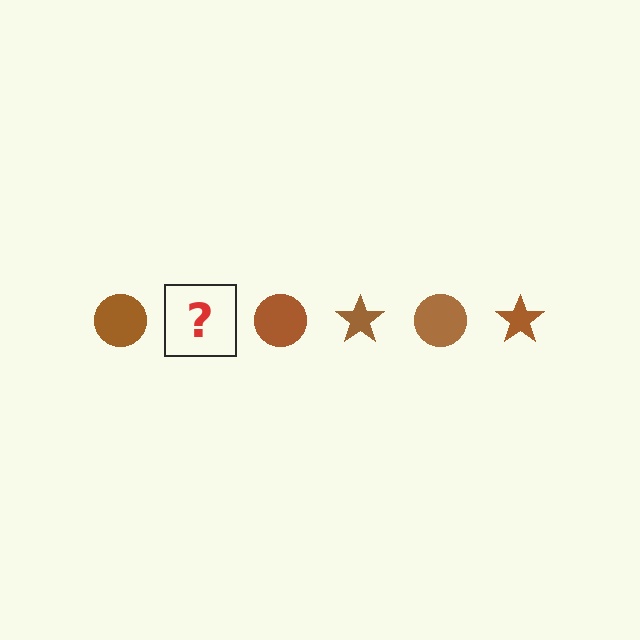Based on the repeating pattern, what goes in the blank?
The blank should be a brown star.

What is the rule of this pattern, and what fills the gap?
The rule is that the pattern cycles through circle, star shapes in brown. The gap should be filled with a brown star.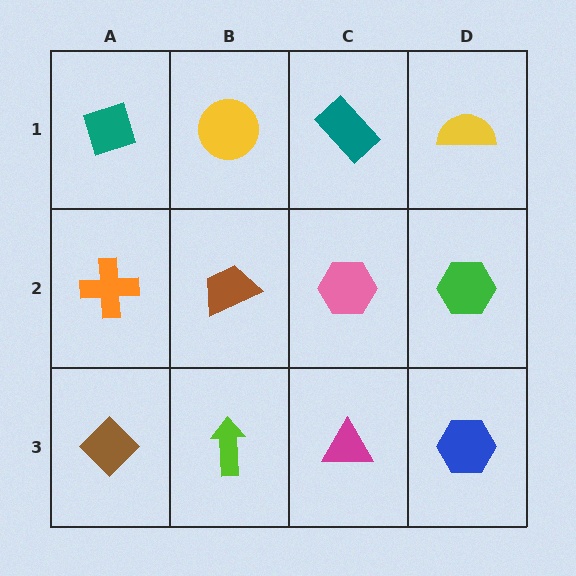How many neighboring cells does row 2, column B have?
4.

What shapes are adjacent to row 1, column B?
A brown trapezoid (row 2, column B), a teal diamond (row 1, column A), a teal rectangle (row 1, column C).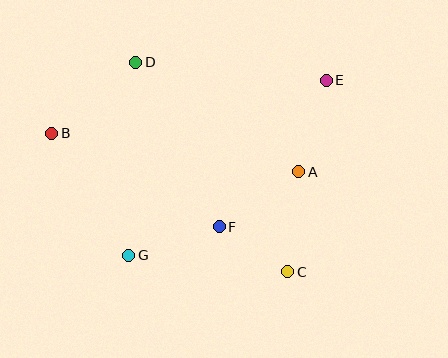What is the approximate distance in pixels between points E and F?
The distance between E and F is approximately 182 pixels.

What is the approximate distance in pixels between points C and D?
The distance between C and D is approximately 259 pixels.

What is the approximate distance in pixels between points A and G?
The distance between A and G is approximately 190 pixels.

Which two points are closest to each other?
Points C and F are closest to each other.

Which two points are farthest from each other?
Points B and E are farthest from each other.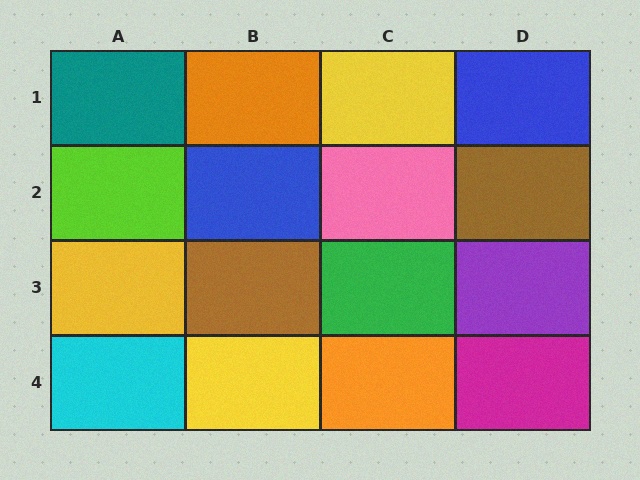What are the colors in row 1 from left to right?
Teal, orange, yellow, blue.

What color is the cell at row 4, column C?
Orange.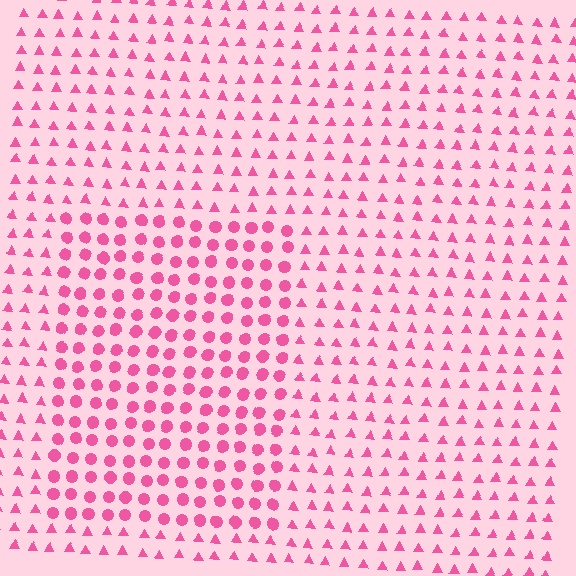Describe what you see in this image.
The image is filled with small pink elements arranged in a uniform grid. A rectangle-shaped region contains circles, while the surrounding area contains triangles. The boundary is defined purely by the change in element shape.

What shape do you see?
I see a rectangle.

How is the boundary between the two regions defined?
The boundary is defined by a change in element shape: circles inside vs. triangles outside. All elements share the same color and spacing.